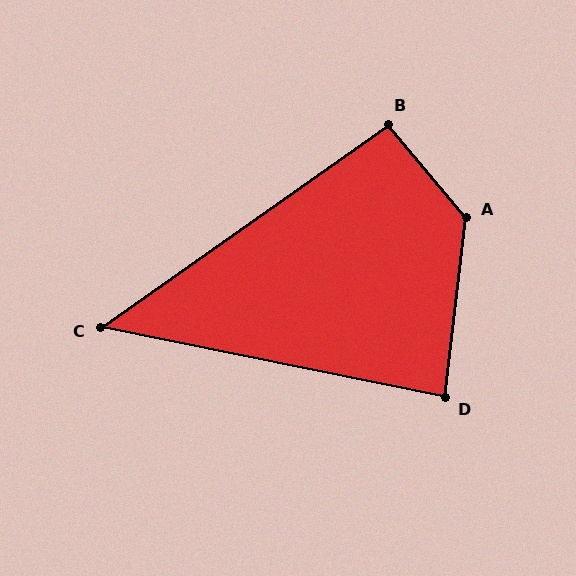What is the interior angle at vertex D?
Approximately 85 degrees (approximately right).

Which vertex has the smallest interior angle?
C, at approximately 47 degrees.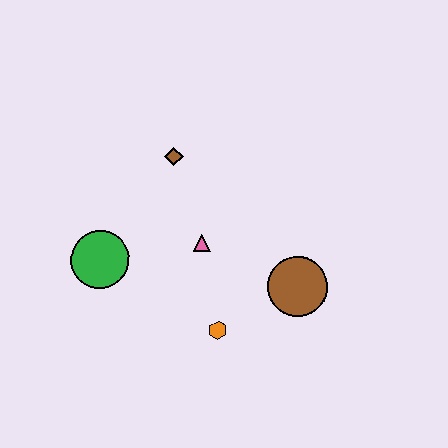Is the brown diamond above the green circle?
Yes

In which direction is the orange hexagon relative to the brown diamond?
The orange hexagon is below the brown diamond.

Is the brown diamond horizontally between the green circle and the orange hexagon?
Yes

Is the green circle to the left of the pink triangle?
Yes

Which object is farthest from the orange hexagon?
The brown diamond is farthest from the orange hexagon.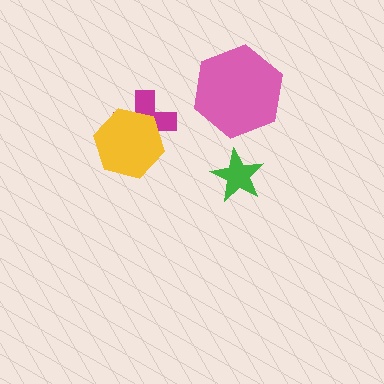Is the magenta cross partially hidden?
Yes, it is partially covered by another shape.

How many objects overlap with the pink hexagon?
0 objects overlap with the pink hexagon.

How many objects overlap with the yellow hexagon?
1 object overlaps with the yellow hexagon.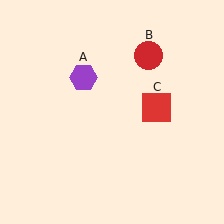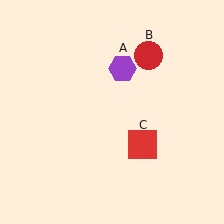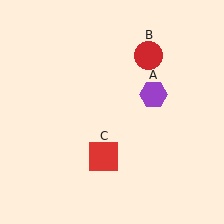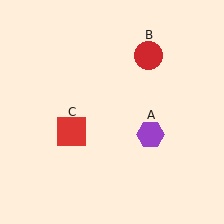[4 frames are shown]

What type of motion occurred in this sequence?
The purple hexagon (object A), red square (object C) rotated clockwise around the center of the scene.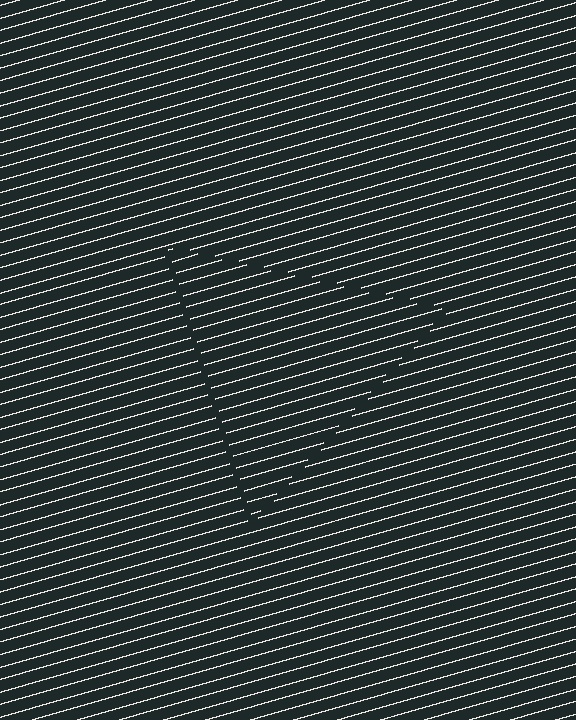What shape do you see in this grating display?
An illusory triangle. The interior of the shape contains the same grating, shifted by half a period — the contour is defined by the phase discontinuity where line-ends from the inner and outer gratings abut.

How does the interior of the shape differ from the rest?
The interior of the shape contains the same grating, shifted by half a period — the contour is defined by the phase discontinuity where line-ends from the inner and outer gratings abut.